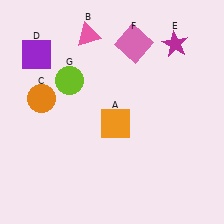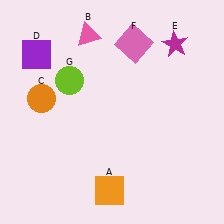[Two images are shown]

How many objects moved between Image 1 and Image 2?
1 object moved between the two images.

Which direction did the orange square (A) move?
The orange square (A) moved down.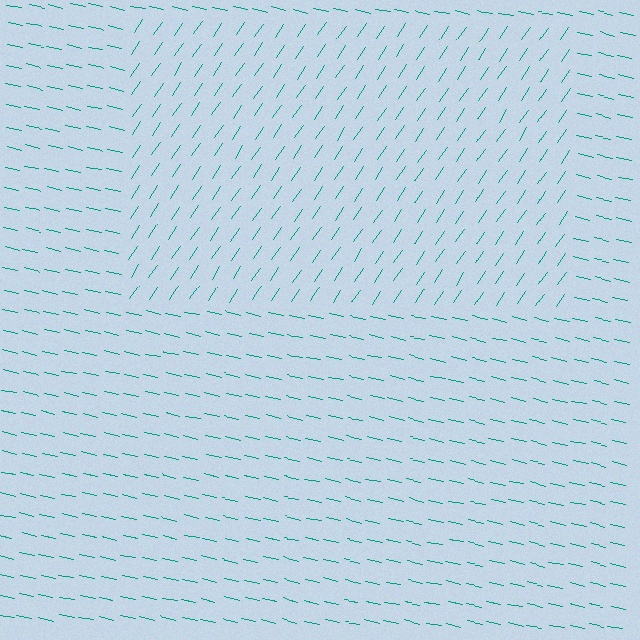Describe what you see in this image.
The image is filled with small teal line segments. A rectangle region in the image has lines oriented differently from the surrounding lines, creating a visible texture boundary.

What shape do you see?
I see a rectangle.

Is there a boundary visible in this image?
Yes, there is a texture boundary formed by a change in line orientation.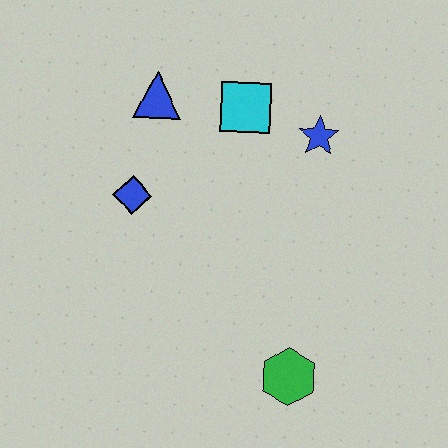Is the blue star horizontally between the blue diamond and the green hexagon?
No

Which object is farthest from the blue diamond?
The green hexagon is farthest from the blue diamond.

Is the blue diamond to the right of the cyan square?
No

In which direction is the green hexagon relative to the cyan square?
The green hexagon is below the cyan square.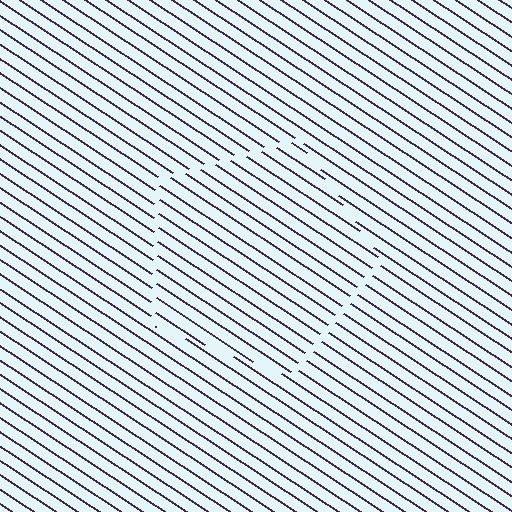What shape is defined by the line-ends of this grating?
An illusory pentagon. The interior of the shape contains the same grating, shifted by half a period — the contour is defined by the phase discontinuity where line-ends from the inner and outer gratings abut.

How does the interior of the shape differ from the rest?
The interior of the shape contains the same grating, shifted by half a period — the contour is defined by the phase discontinuity where line-ends from the inner and outer gratings abut.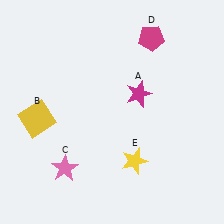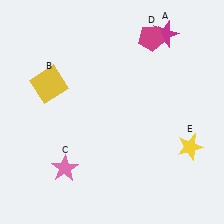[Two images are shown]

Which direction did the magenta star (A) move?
The magenta star (A) moved up.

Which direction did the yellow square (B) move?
The yellow square (B) moved up.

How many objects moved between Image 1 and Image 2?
3 objects moved between the two images.